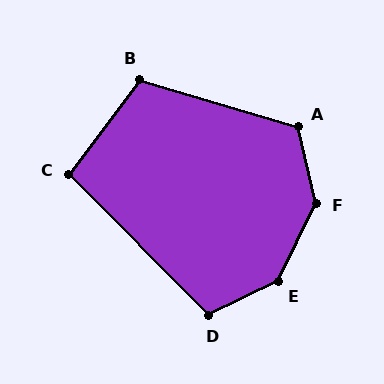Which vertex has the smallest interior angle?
C, at approximately 99 degrees.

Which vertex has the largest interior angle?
E, at approximately 142 degrees.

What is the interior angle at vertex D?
Approximately 109 degrees (obtuse).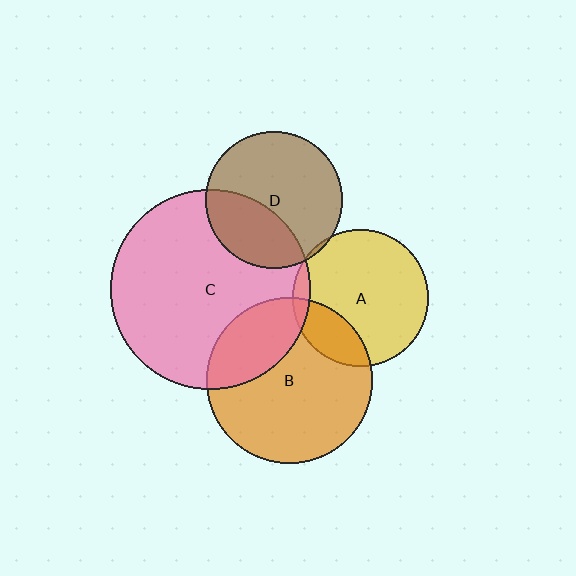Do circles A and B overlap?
Yes.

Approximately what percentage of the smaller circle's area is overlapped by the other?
Approximately 20%.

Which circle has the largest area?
Circle C (pink).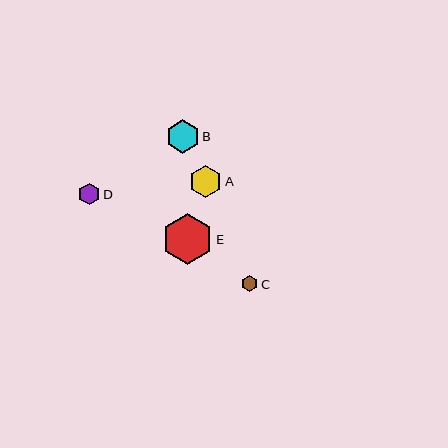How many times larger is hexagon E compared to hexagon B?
Hexagon E is approximately 1.5 times the size of hexagon B.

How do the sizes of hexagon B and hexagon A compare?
Hexagon B and hexagon A are approximately the same size.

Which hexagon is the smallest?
Hexagon C is the smallest with a size of approximately 16 pixels.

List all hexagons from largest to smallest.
From largest to smallest: E, B, A, D, C.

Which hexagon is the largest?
Hexagon E is the largest with a size of approximately 51 pixels.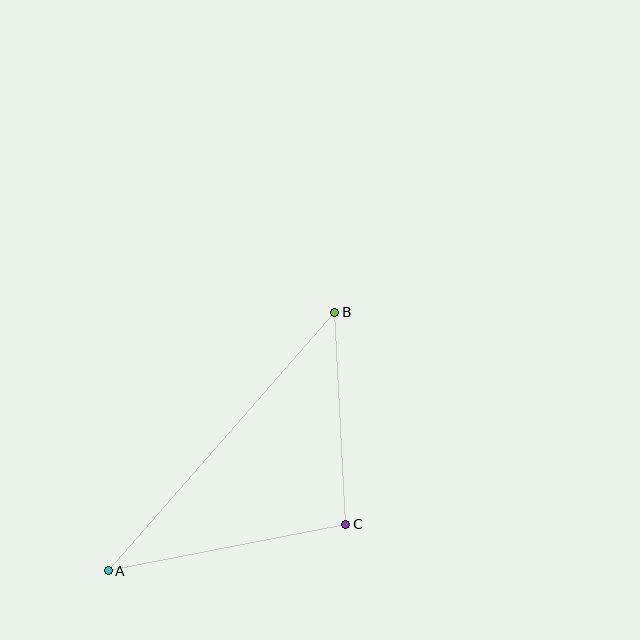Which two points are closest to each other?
Points B and C are closest to each other.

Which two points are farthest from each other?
Points A and B are farthest from each other.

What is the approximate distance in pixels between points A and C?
The distance between A and C is approximately 242 pixels.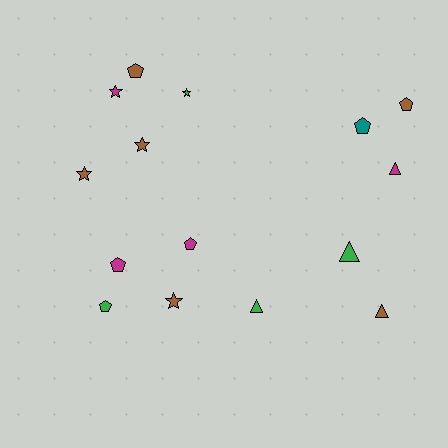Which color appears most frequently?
Brown, with 6 objects.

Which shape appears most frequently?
Pentagon, with 6 objects.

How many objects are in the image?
There are 15 objects.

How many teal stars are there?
There are no teal stars.